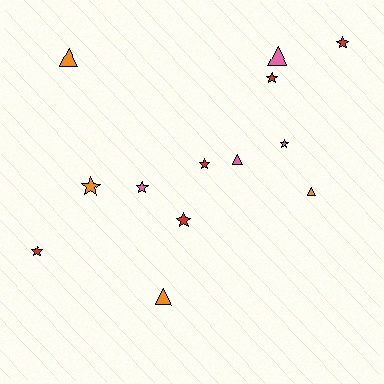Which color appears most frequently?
Red, with 5 objects.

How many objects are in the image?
There are 13 objects.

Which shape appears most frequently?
Star, with 8 objects.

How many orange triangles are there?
There are 3 orange triangles.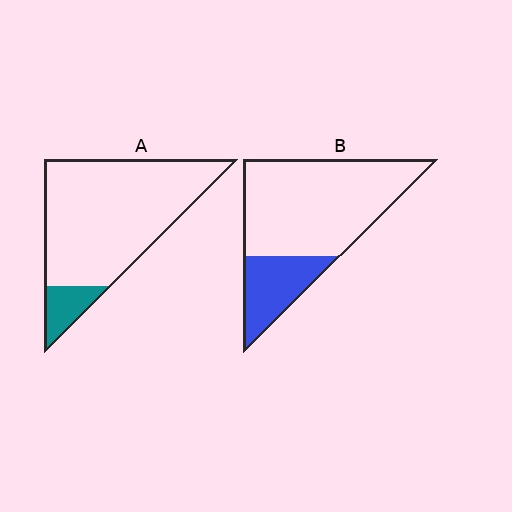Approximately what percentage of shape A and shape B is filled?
A is approximately 10% and B is approximately 25%.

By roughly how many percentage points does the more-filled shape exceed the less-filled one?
By roughly 15 percentage points (B over A).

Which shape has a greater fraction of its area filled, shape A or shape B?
Shape B.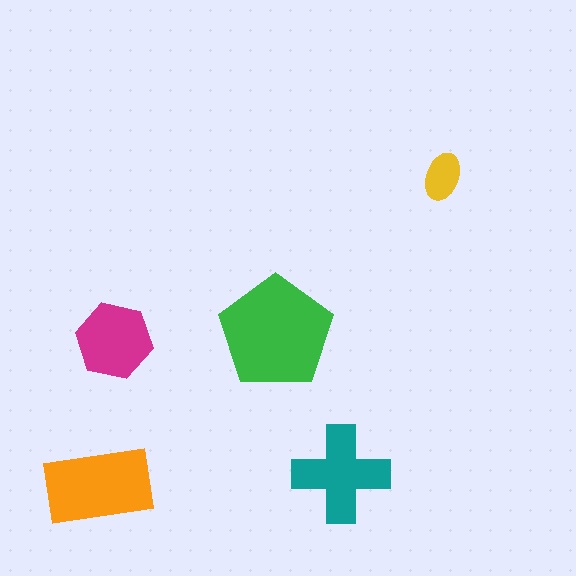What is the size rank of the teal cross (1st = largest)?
3rd.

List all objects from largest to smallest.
The green pentagon, the orange rectangle, the teal cross, the magenta hexagon, the yellow ellipse.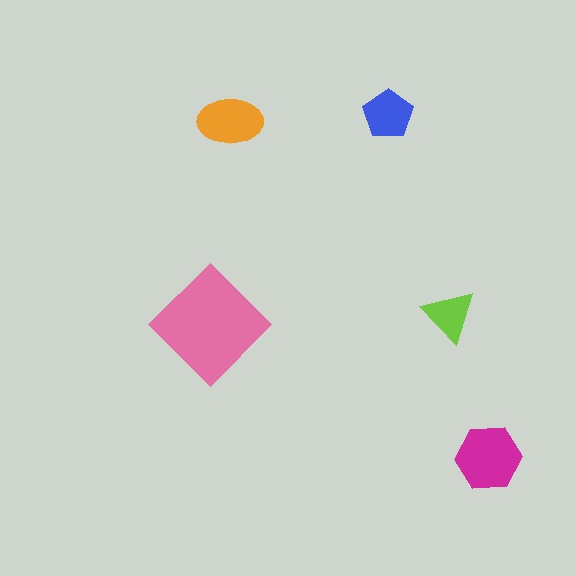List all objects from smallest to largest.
The lime triangle, the blue pentagon, the orange ellipse, the magenta hexagon, the pink diamond.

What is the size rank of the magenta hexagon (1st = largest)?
2nd.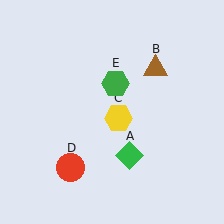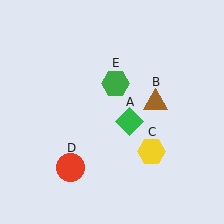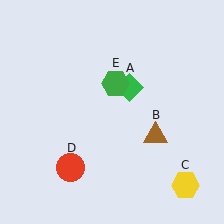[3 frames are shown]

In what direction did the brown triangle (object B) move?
The brown triangle (object B) moved down.